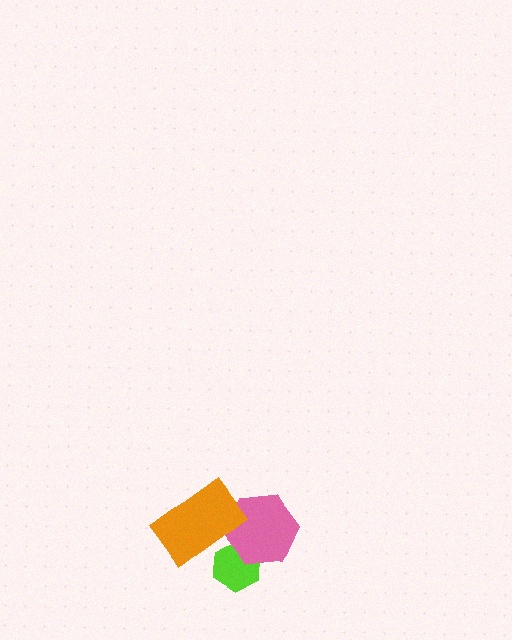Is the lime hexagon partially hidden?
Yes, it is partially covered by another shape.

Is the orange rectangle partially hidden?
No, no other shape covers it.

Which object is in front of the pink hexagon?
The orange rectangle is in front of the pink hexagon.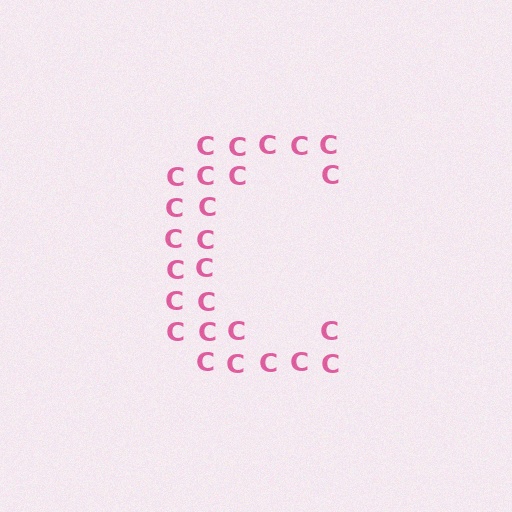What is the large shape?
The large shape is the letter C.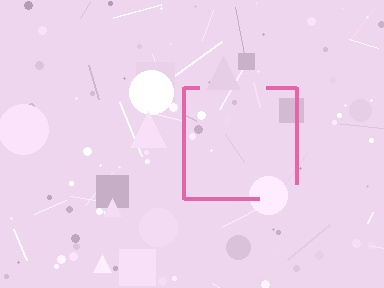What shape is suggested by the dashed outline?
The dashed outline suggests a square.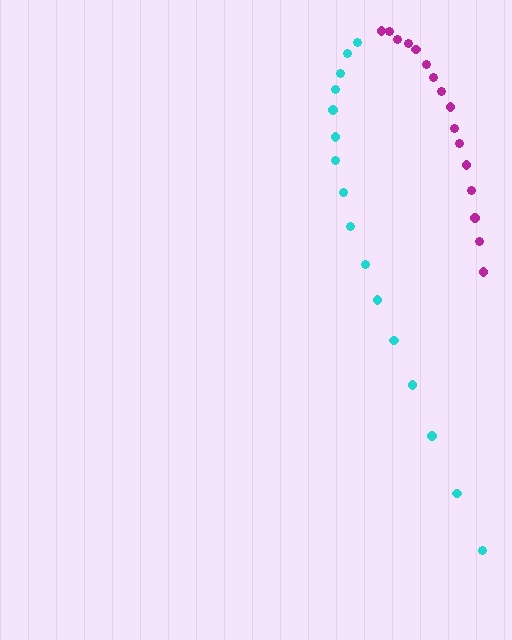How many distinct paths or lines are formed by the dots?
There are 2 distinct paths.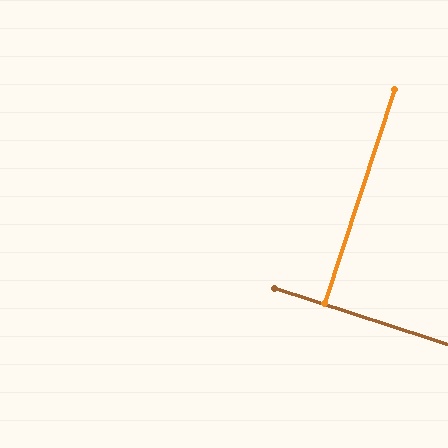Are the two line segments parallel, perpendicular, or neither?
Perpendicular — they meet at approximately 90°.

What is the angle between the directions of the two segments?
Approximately 90 degrees.